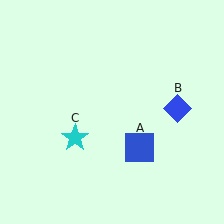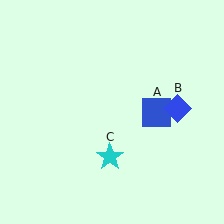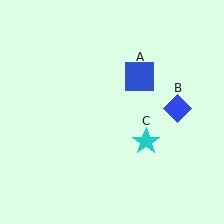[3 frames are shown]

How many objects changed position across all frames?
2 objects changed position: blue square (object A), cyan star (object C).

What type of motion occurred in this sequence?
The blue square (object A), cyan star (object C) rotated counterclockwise around the center of the scene.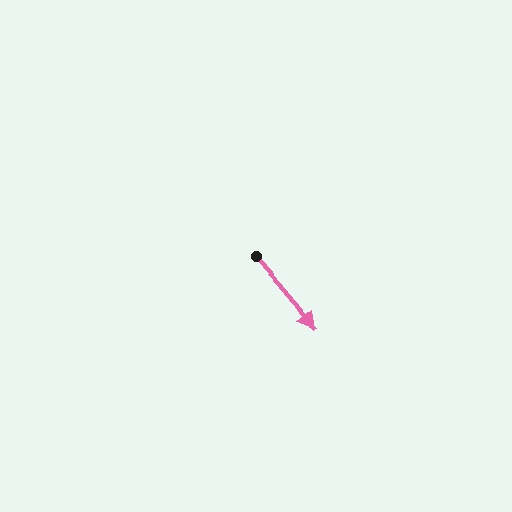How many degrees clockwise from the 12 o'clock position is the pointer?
Approximately 140 degrees.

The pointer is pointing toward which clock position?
Roughly 5 o'clock.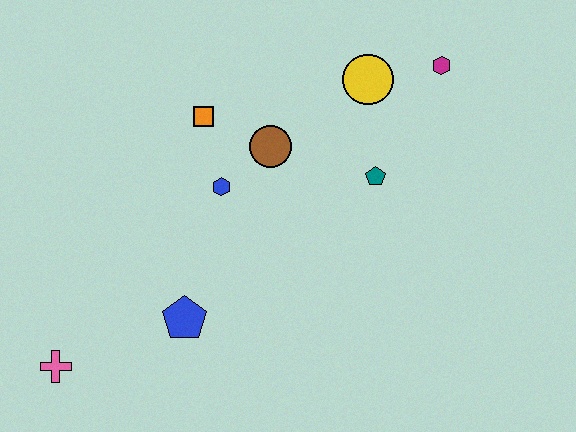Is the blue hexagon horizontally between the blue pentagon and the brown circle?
Yes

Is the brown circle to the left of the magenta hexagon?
Yes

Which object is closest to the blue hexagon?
The brown circle is closest to the blue hexagon.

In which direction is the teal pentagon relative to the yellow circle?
The teal pentagon is below the yellow circle.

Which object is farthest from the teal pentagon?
The pink cross is farthest from the teal pentagon.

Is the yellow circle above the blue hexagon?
Yes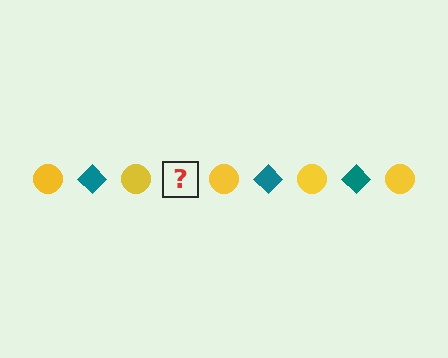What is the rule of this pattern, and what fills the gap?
The rule is that the pattern alternates between yellow circle and teal diamond. The gap should be filled with a teal diamond.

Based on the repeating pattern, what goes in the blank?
The blank should be a teal diamond.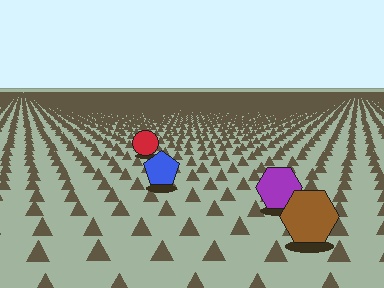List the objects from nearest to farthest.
From nearest to farthest: the brown hexagon, the purple hexagon, the blue pentagon, the red circle.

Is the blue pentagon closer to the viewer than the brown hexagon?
No. The brown hexagon is closer — you can tell from the texture gradient: the ground texture is coarser near it.